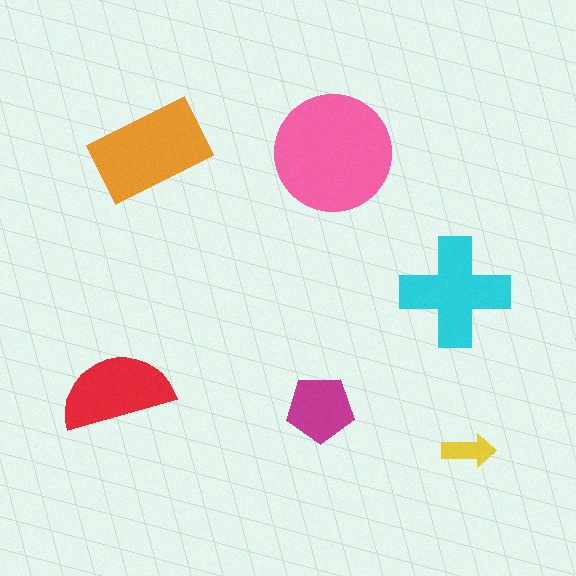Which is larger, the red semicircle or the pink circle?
The pink circle.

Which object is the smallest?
The yellow arrow.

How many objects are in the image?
There are 6 objects in the image.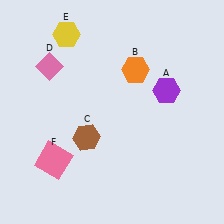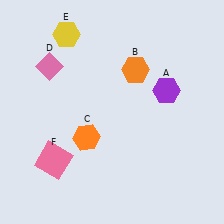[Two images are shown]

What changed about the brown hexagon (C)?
In Image 1, C is brown. In Image 2, it changed to orange.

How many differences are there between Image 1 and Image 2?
There is 1 difference between the two images.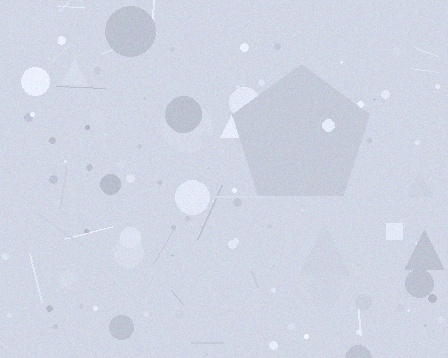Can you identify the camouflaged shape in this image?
The camouflaged shape is a pentagon.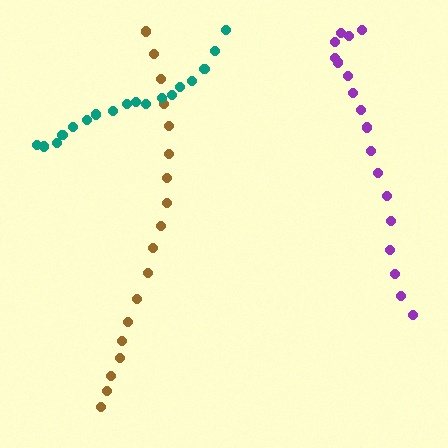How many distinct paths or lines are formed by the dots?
There are 3 distinct paths.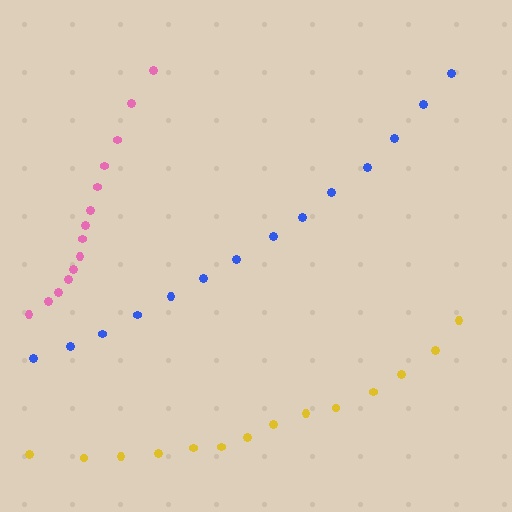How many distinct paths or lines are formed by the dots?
There are 3 distinct paths.